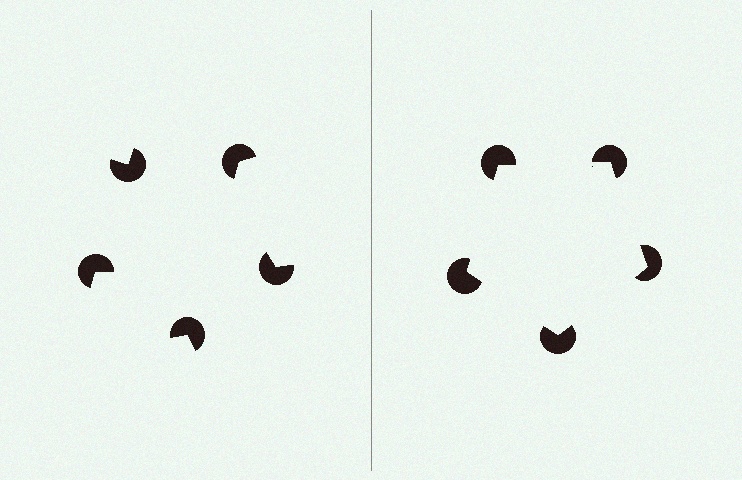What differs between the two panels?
The pac-man discs are positioned identically on both sides; only the wedge orientations differ. On the right they align to a pentagon; on the left they are misaligned.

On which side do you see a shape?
An illusory pentagon appears on the right side. On the left side the wedge cuts are rotated, so no coherent shape forms.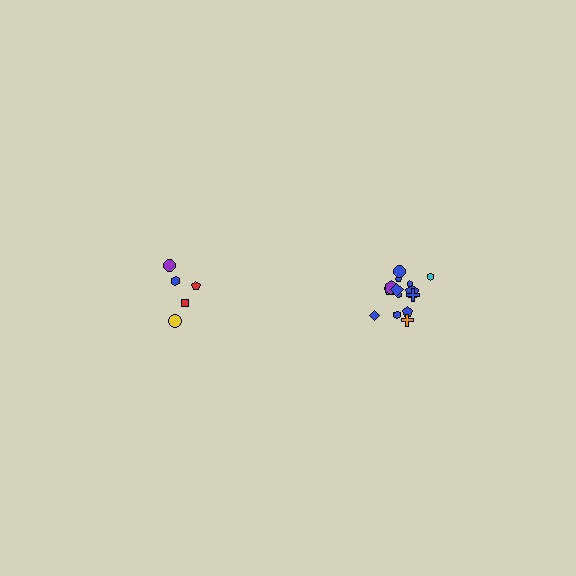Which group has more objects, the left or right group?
The right group.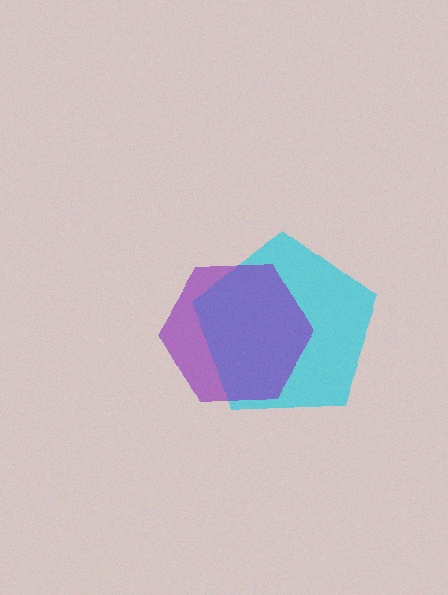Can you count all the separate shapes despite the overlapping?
Yes, there are 2 separate shapes.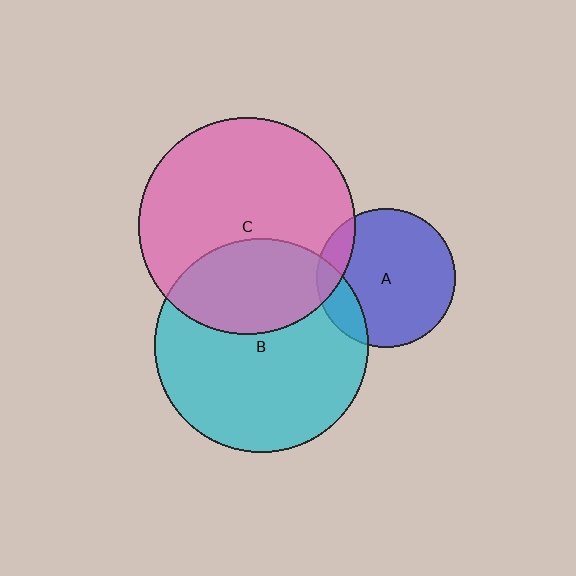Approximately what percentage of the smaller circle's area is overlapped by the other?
Approximately 15%.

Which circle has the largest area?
Circle C (pink).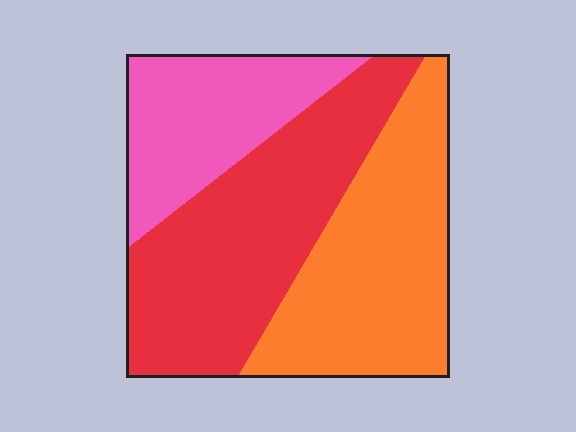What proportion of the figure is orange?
Orange covers around 35% of the figure.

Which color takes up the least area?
Pink, at roughly 25%.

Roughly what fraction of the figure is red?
Red covers around 40% of the figure.